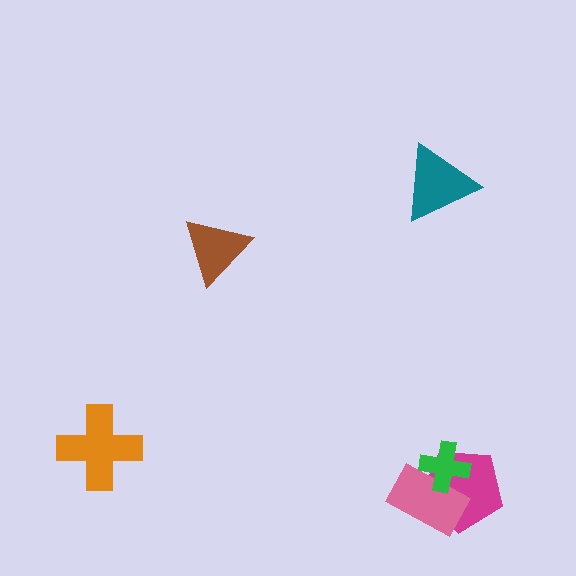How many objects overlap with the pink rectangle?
2 objects overlap with the pink rectangle.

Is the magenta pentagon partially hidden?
Yes, it is partially covered by another shape.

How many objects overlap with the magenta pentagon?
2 objects overlap with the magenta pentagon.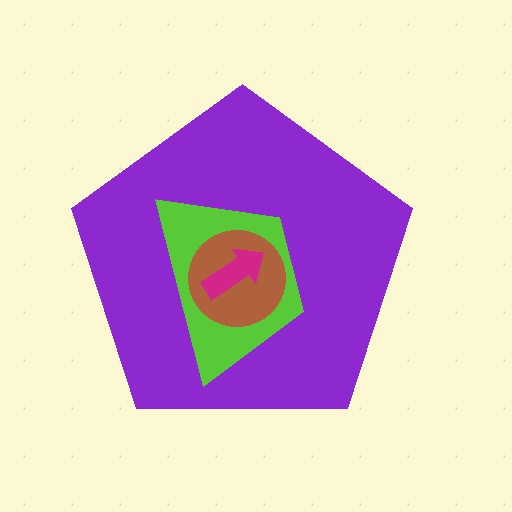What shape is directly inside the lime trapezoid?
The brown circle.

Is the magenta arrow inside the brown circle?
Yes.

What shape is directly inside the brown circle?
The magenta arrow.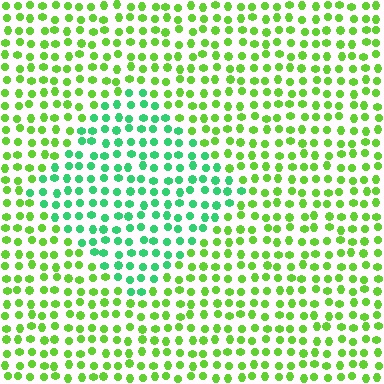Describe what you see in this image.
The image is filled with small lime elements in a uniform arrangement. A diamond-shaped region is visible where the elements are tinted to a slightly different hue, forming a subtle color boundary.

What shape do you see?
I see a diamond.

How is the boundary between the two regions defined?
The boundary is defined purely by a slight shift in hue (about 42 degrees). Spacing, size, and orientation are identical on both sides.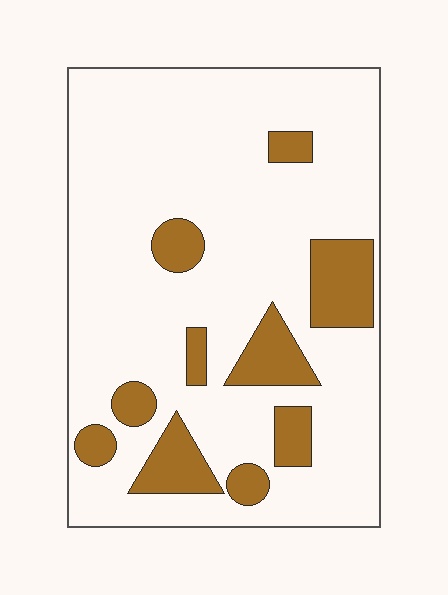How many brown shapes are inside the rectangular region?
10.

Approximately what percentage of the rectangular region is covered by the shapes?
Approximately 20%.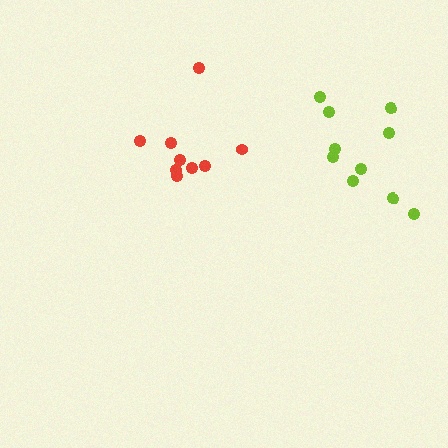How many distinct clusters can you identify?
There are 2 distinct clusters.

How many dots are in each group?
Group 1: 10 dots, Group 2: 9 dots (19 total).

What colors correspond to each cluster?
The clusters are colored: lime, red.